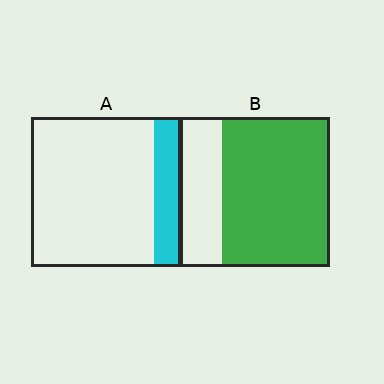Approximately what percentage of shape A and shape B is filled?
A is approximately 20% and B is approximately 70%.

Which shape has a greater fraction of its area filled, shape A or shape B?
Shape B.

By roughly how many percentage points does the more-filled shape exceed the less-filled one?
By roughly 55 percentage points (B over A).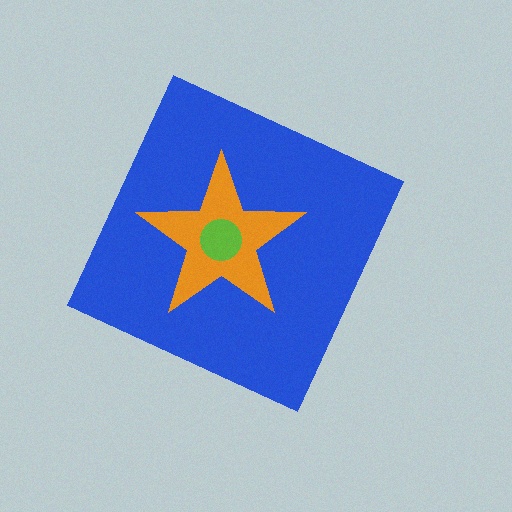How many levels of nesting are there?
3.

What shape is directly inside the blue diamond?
The orange star.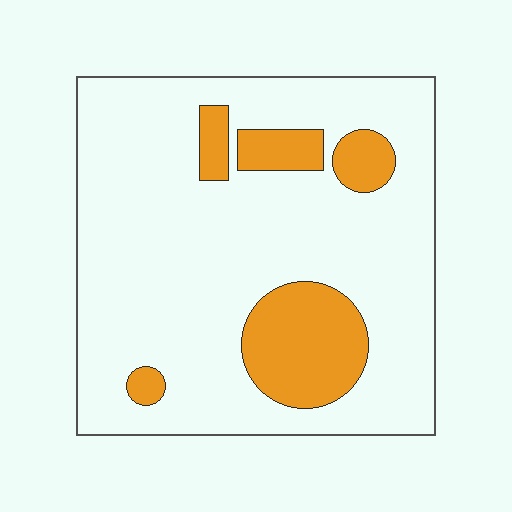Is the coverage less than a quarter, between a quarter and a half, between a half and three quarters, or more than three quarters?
Less than a quarter.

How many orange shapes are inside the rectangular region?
5.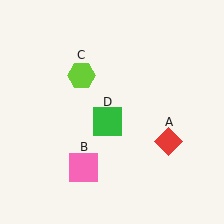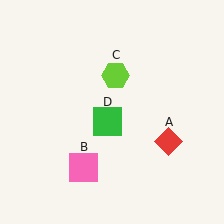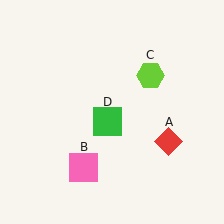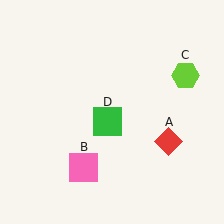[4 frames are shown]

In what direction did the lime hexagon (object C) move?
The lime hexagon (object C) moved right.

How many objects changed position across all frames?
1 object changed position: lime hexagon (object C).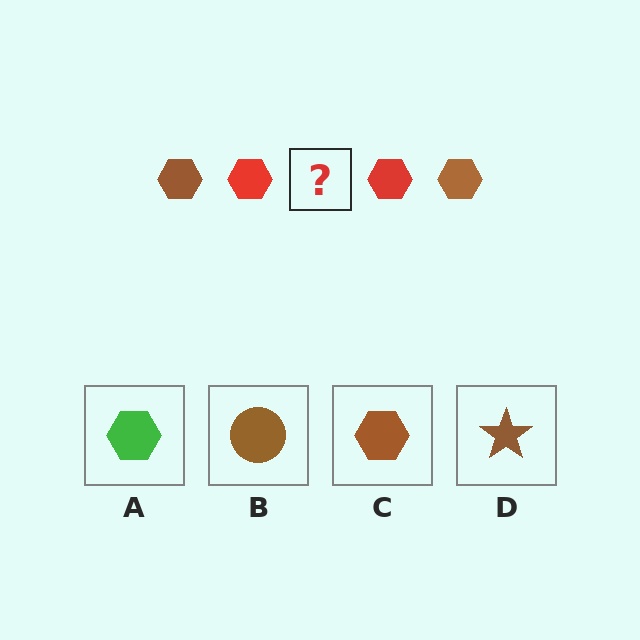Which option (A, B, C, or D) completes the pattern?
C.